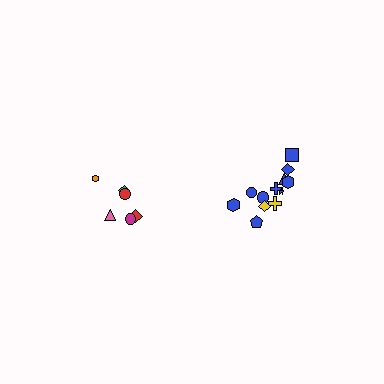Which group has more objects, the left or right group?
The right group.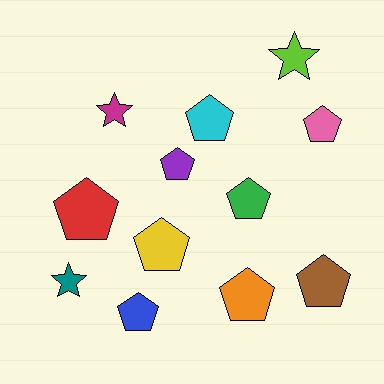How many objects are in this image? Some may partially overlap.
There are 12 objects.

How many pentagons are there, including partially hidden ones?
There are 9 pentagons.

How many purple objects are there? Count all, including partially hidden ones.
There is 1 purple object.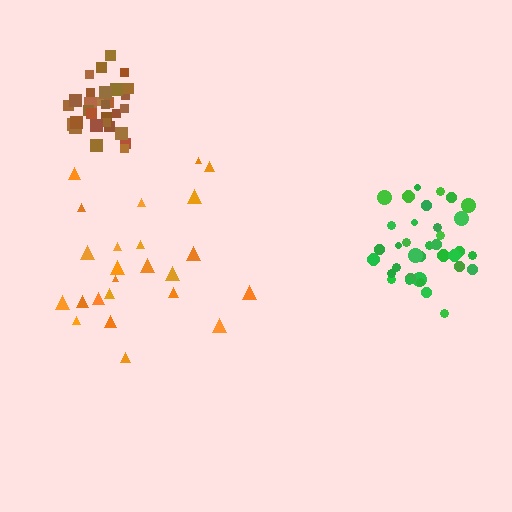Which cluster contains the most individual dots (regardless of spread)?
Green (35).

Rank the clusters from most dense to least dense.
brown, green, orange.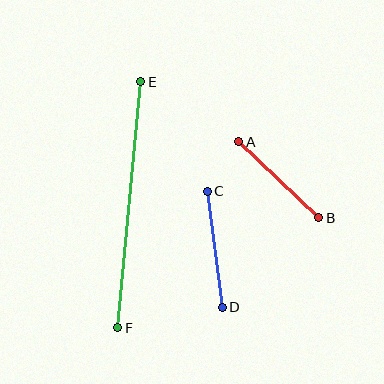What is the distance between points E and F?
The distance is approximately 247 pixels.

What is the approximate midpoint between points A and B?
The midpoint is at approximately (279, 180) pixels.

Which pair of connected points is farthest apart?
Points E and F are farthest apart.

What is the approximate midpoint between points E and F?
The midpoint is at approximately (129, 205) pixels.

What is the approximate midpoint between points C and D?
The midpoint is at approximately (215, 249) pixels.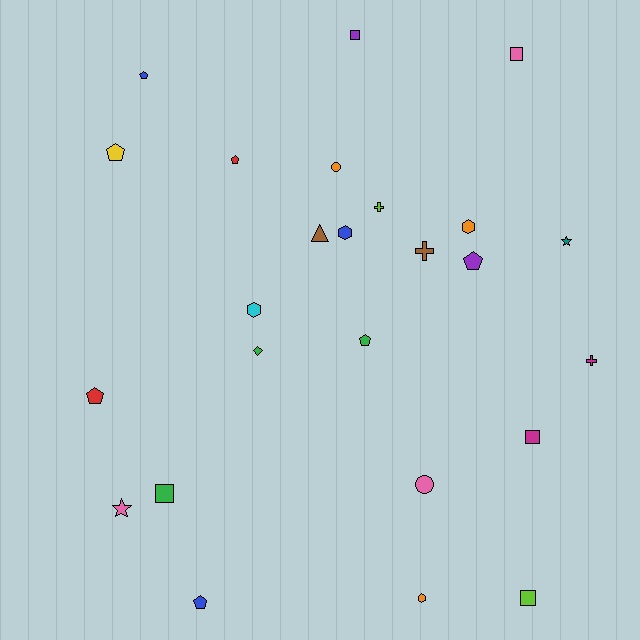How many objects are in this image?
There are 25 objects.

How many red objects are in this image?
There are 2 red objects.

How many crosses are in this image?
There are 3 crosses.